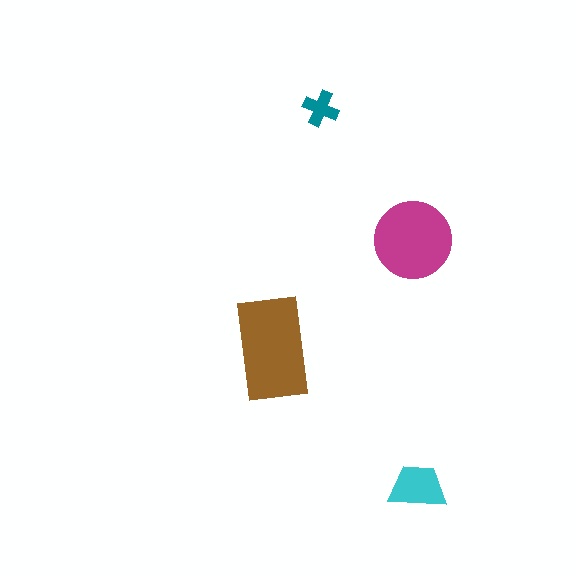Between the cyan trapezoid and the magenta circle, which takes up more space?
The magenta circle.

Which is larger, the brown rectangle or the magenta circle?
The brown rectangle.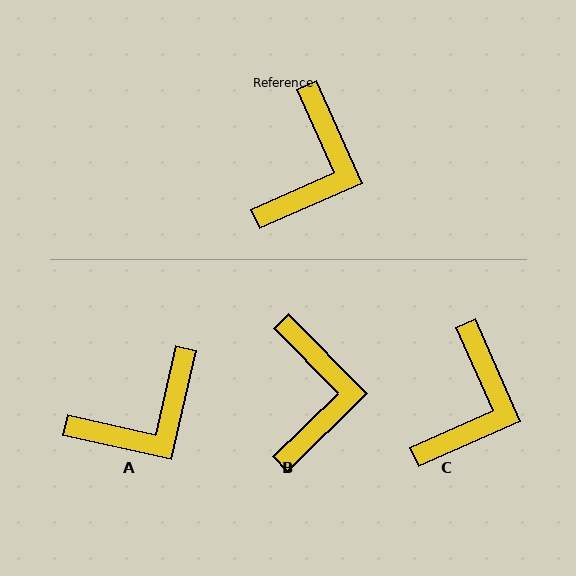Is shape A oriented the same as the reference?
No, it is off by about 36 degrees.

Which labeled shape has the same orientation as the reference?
C.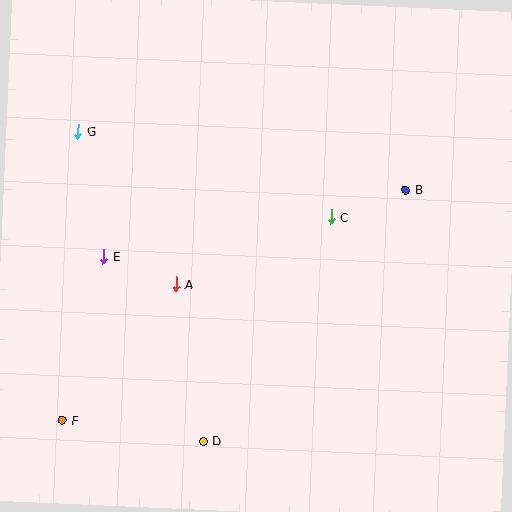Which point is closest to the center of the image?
Point C at (331, 217) is closest to the center.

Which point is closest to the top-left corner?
Point G is closest to the top-left corner.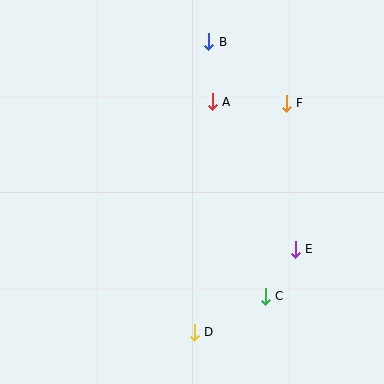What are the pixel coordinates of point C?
Point C is at (265, 296).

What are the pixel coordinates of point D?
Point D is at (194, 332).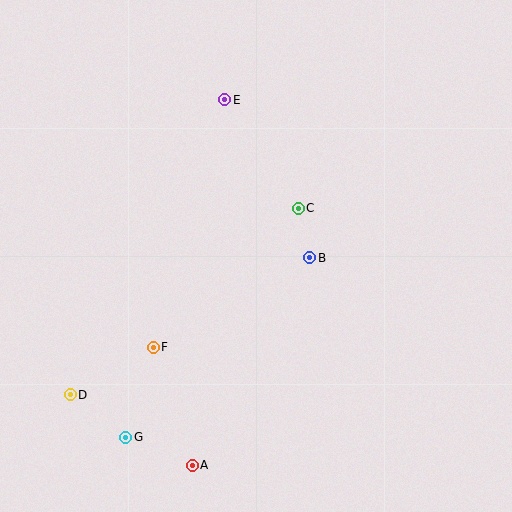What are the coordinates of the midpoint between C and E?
The midpoint between C and E is at (262, 154).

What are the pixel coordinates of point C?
Point C is at (298, 208).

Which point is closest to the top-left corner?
Point E is closest to the top-left corner.